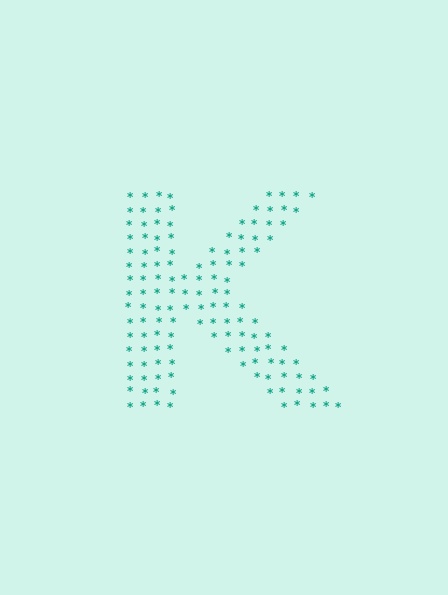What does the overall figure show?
The overall figure shows the letter K.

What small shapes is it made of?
It is made of small asterisks.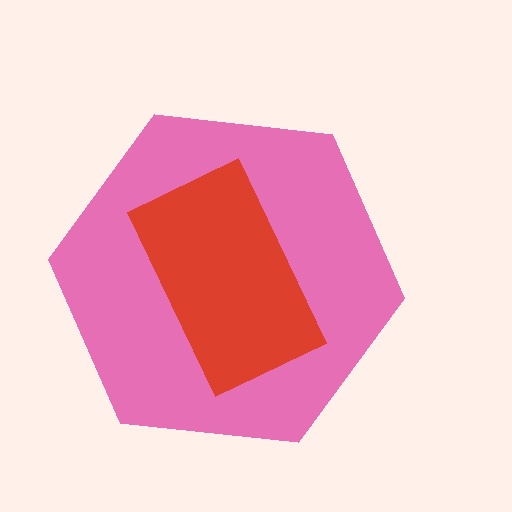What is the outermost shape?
The pink hexagon.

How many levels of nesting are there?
2.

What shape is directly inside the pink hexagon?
The red rectangle.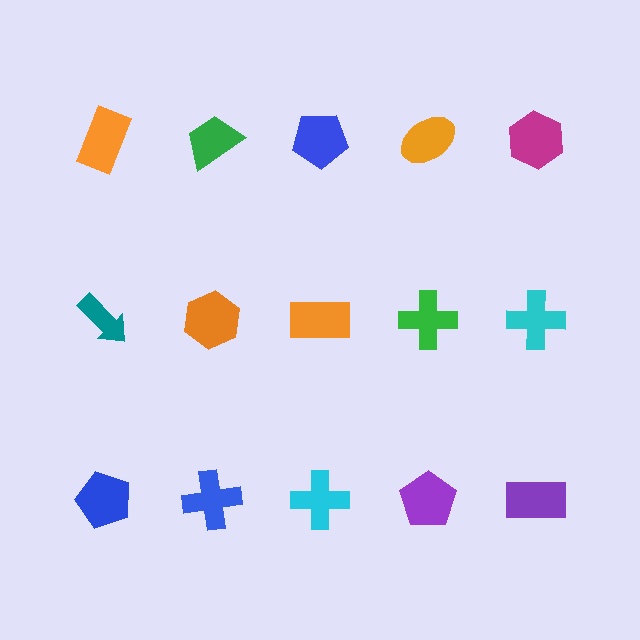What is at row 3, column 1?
A blue pentagon.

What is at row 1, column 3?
A blue pentagon.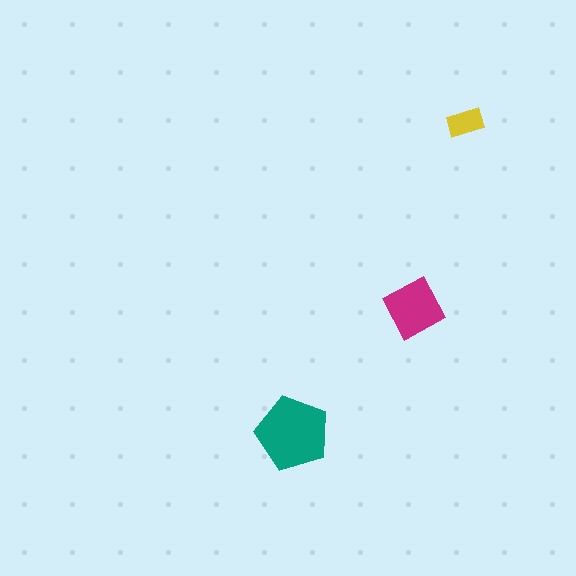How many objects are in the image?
There are 3 objects in the image.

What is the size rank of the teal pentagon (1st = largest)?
1st.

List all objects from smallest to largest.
The yellow rectangle, the magenta square, the teal pentagon.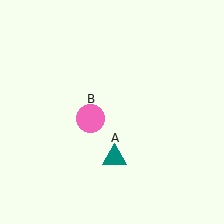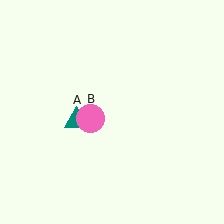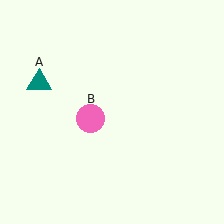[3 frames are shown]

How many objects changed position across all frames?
1 object changed position: teal triangle (object A).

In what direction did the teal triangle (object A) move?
The teal triangle (object A) moved up and to the left.